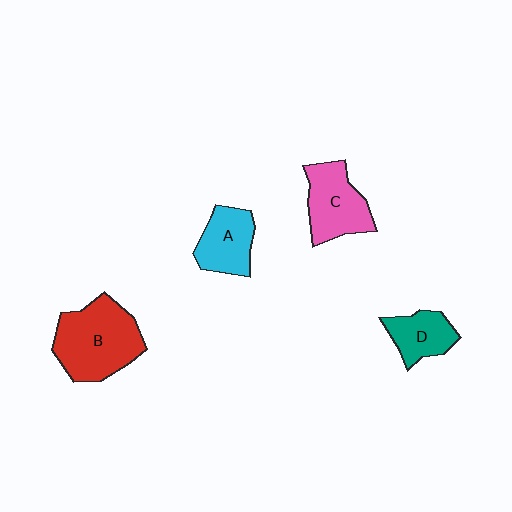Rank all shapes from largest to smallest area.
From largest to smallest: B (red), C (pink), A (cyan), D (teal).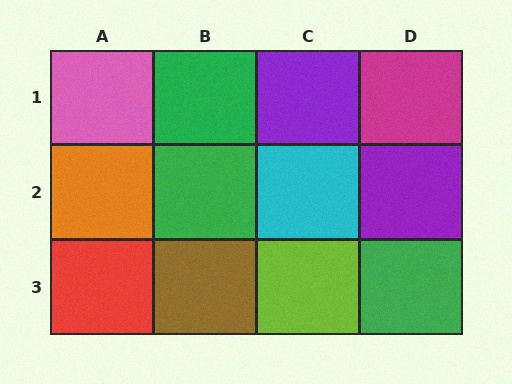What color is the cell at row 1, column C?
Purple.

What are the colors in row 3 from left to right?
Red, brown, lime, green.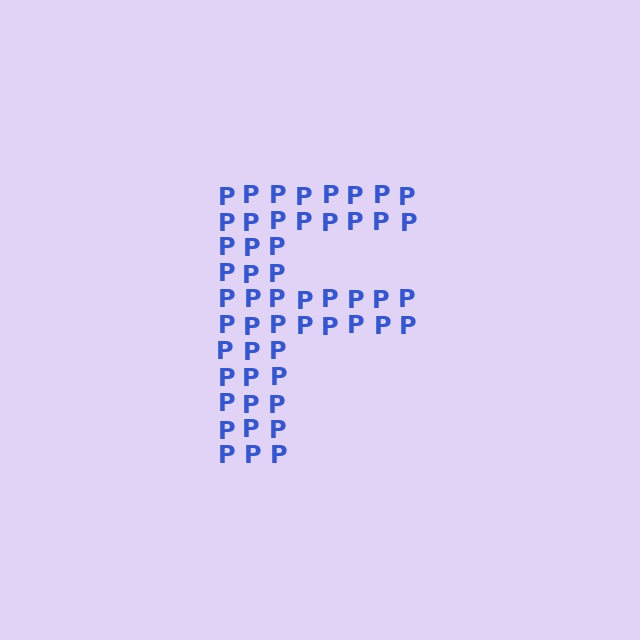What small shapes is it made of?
It is made of small letter P's.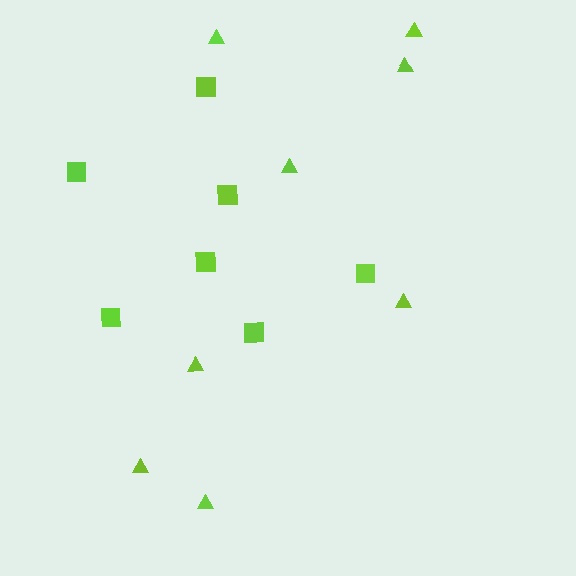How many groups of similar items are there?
There are 2 groups: one group of triangles (8) and one group of squares (7).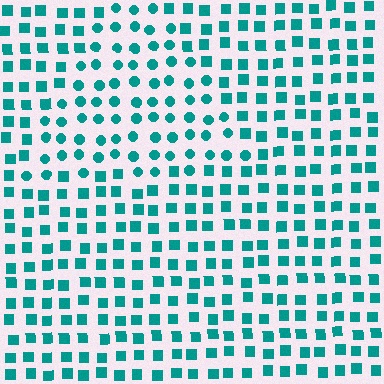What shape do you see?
I see a triangle.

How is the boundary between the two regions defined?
The boundary is defined by a change in element shape: circles inside vs. squares outside. All elements share the same color and spacing.